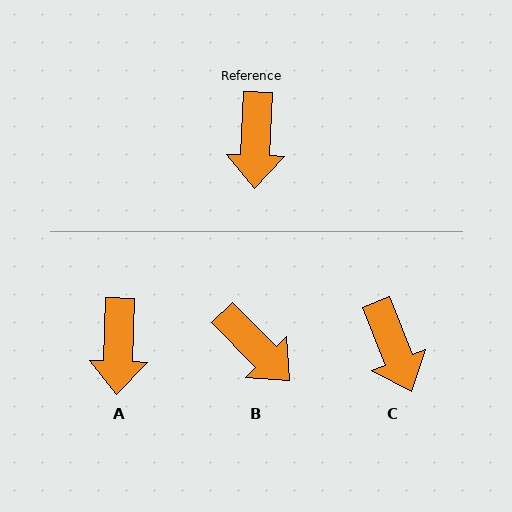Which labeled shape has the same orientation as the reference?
A.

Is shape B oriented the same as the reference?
No, it is off by about 47 degrees.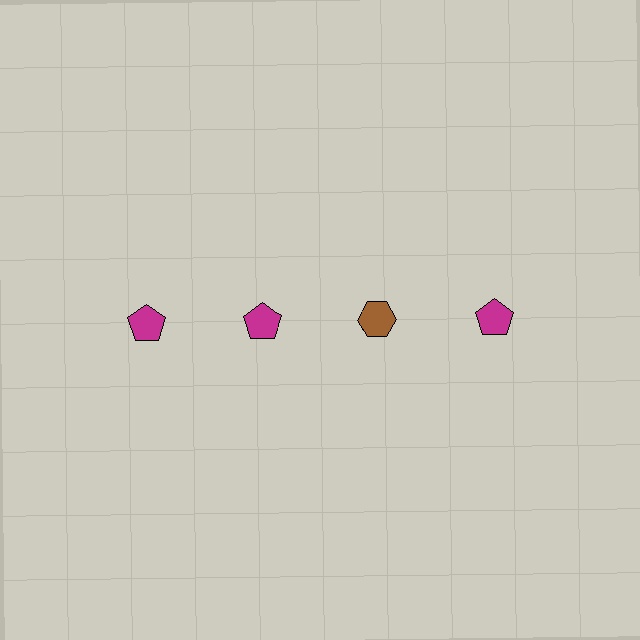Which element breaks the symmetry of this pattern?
The brown hexagon in the top row, center column breaks the symmetry. All other shapes are magenta pentagons.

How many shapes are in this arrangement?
There are 4 shapes arranged in a grid pattern.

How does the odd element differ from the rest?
It differs in both color (brown instead of magenta) and shape (hexagon instead of pentagon).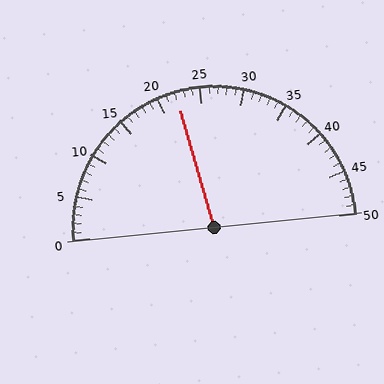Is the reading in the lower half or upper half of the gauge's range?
The reading is in the lower half of the range (0 to 50).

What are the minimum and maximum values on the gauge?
The gauge ranges from 0 to 50.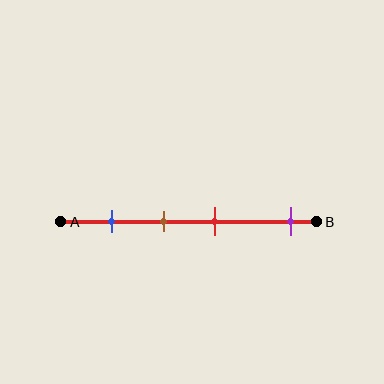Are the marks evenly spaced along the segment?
No, the marks are not evenly spaced.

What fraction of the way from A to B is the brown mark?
The brown mark is approximately 40% (0.4) of the way from A to B.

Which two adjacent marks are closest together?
The brown and red marks are the closest adjacent pair.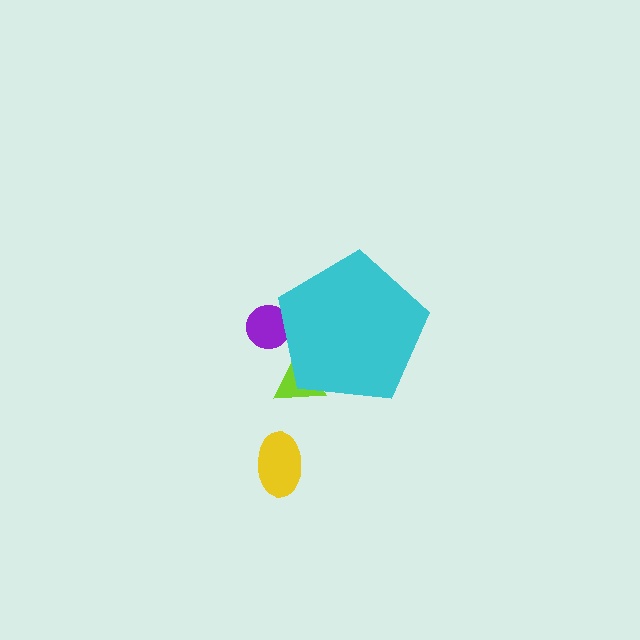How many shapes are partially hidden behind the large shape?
2 shapes are partially hidden.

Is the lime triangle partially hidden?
Yes, the lime triangle is partially hidden behind the cyan pentagon.